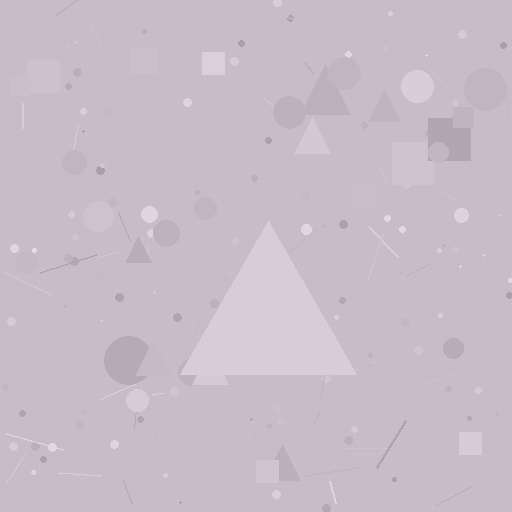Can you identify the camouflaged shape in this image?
The camouflaged shape is a triangle.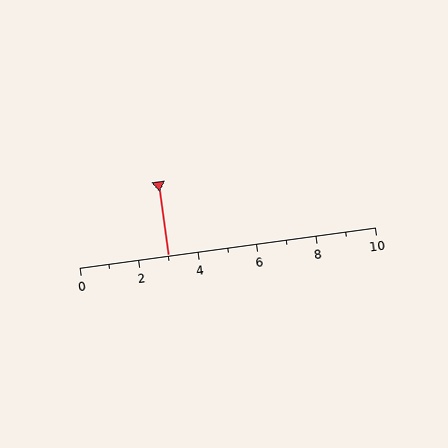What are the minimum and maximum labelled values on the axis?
The axis runs from 0 to 10.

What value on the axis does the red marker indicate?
The marker indicates approximately 3.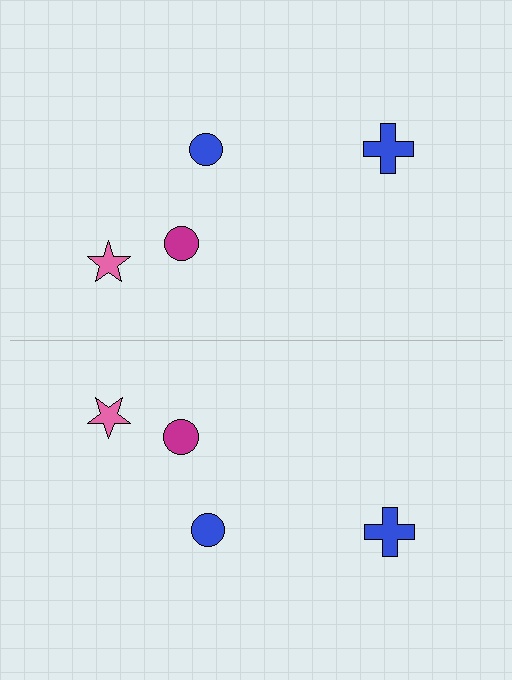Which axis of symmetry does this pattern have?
The pattern has a horizontal axis of symmetry running through the center of the image.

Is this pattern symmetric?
Yes, this pattern has bilateral (reflection) symmetry.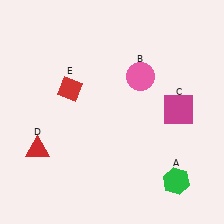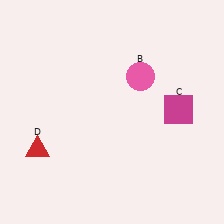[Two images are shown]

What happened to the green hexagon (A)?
The green hexagon (A) was removed in Image 2. It was in the bottom-right area of Image 1.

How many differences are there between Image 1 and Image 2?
There are 2 differences between the two images.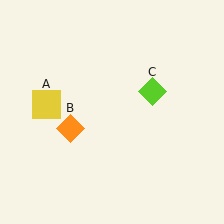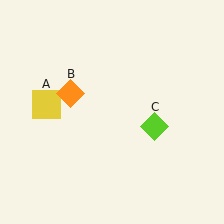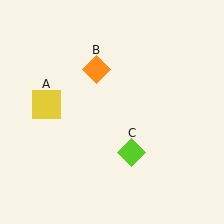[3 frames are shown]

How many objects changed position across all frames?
2 objects changed position: orange diamond (object B), lime diamond (object C).